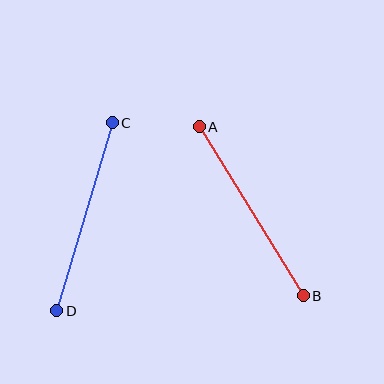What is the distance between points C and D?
The distance is approximately 196 pixels.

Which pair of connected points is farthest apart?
Points A and B are farthest apart.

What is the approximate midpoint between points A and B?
The midpoint is at approximately (251, 211) pixels.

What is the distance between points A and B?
The distance is approximately 198 pixels.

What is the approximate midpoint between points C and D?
The midpoint is at approximately (85, 217) pixels.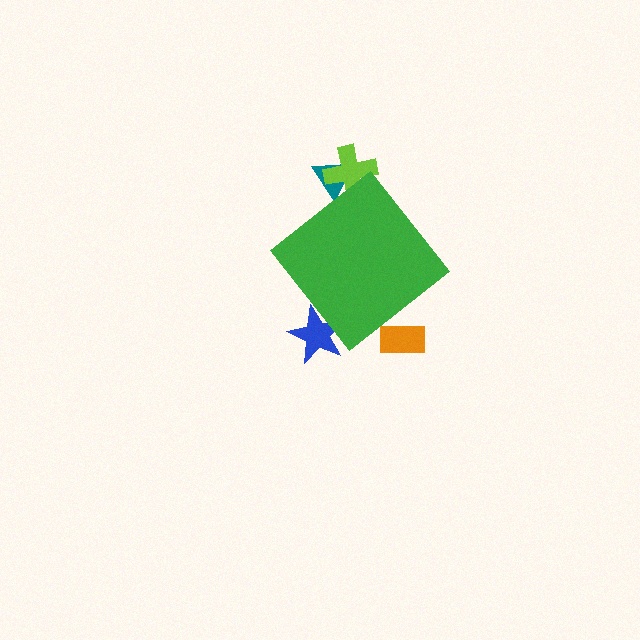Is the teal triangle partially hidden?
Yes, the teal triangle is partially hidden behind the green diamond.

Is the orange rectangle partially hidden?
Yes, the orange rectangle is partially hidden behind the green diamond.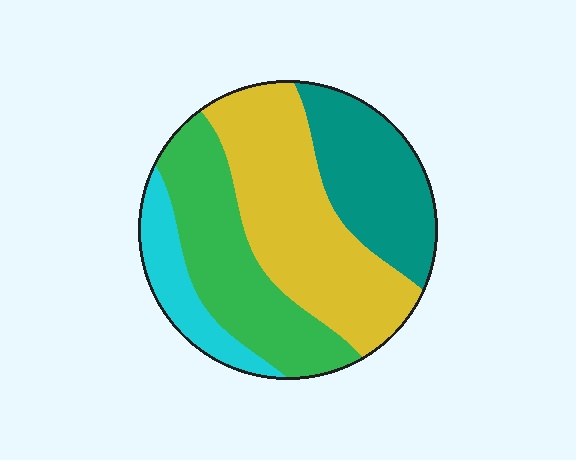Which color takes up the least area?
Cyan, at roughly 10%.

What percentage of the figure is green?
Green takes up about one quarter (1/4) of the figure.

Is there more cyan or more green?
Green.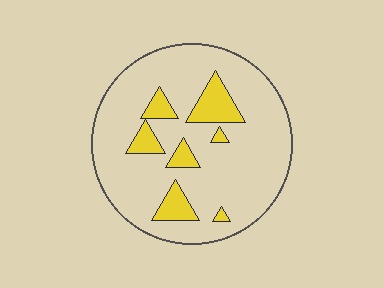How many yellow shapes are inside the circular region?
7.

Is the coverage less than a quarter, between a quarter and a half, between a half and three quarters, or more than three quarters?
Less than a quarter.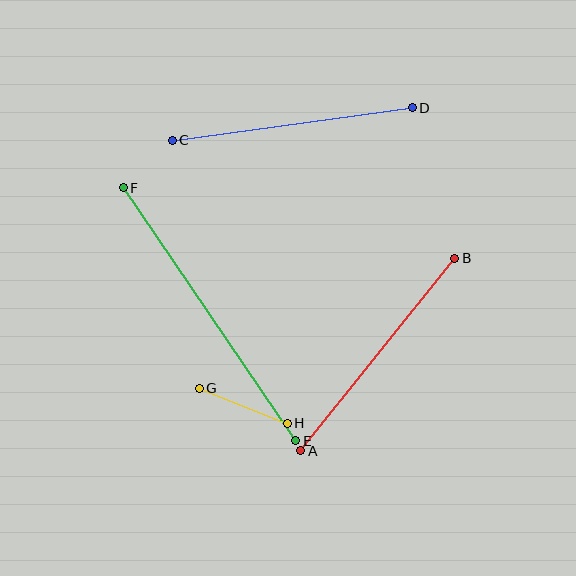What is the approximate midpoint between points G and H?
The midpoint is at approximately (243, 406) pixels.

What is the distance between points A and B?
The distance is approximately 246 pixels.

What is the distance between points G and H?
The distance is approximately 95 pixels.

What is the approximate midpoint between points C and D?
The midpoint is at approximately (292, 124) pixels.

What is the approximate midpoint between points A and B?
The midpoint is at approximately (378, 354) pixels.